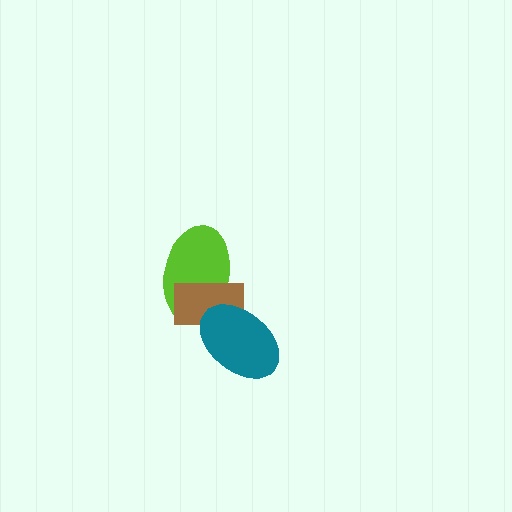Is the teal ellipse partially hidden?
No, no other shape covers it.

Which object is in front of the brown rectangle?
The teal ellipse is in front of the brown rectangle.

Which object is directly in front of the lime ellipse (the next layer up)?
The brown rectangle is directly in front of the lime ellipse.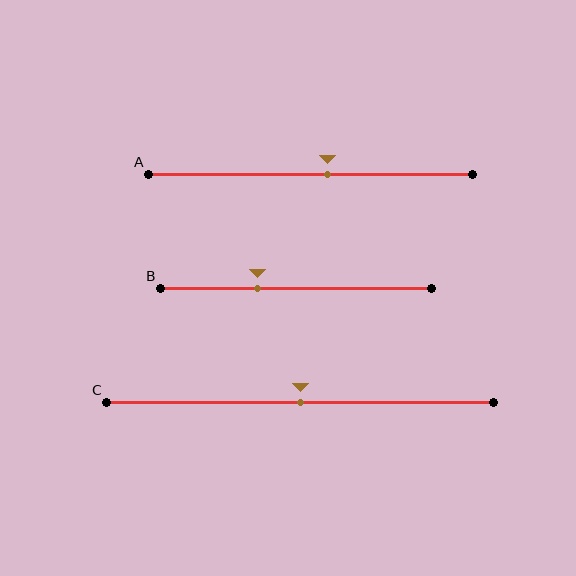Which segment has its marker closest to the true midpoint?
Segment C has its marker closest to the true midpoint.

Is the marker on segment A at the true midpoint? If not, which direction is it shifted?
No, the marker on segment A is shifted to the right by about 5% of the segment length.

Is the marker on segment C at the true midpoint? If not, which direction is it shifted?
Yes, the marker on segment C is at the true midpoint.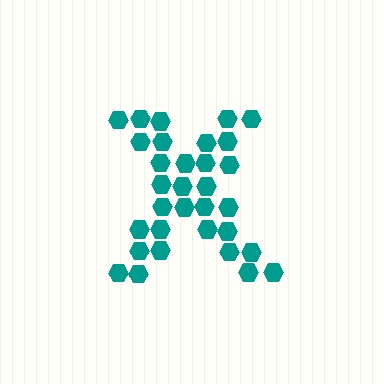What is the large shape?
The large shape is the letter X.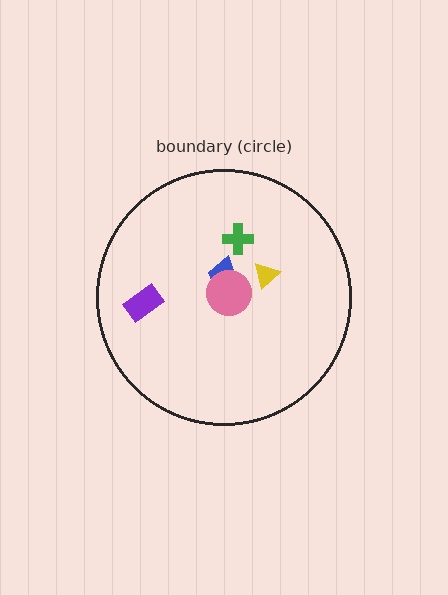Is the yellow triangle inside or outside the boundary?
Inside.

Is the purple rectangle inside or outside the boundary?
Inside.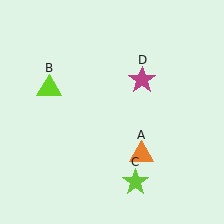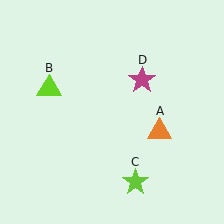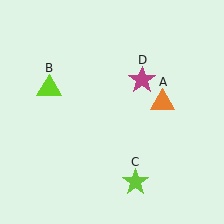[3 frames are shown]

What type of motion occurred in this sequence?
The orange triangle (object A) rotated counterclockwise around the center of the scene.